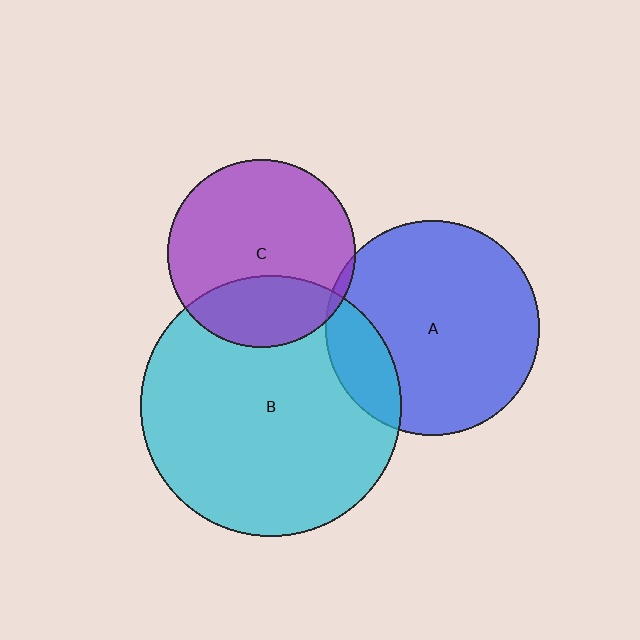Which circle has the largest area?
Circle B (cyan).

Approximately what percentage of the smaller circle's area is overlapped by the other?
Approximately 15%.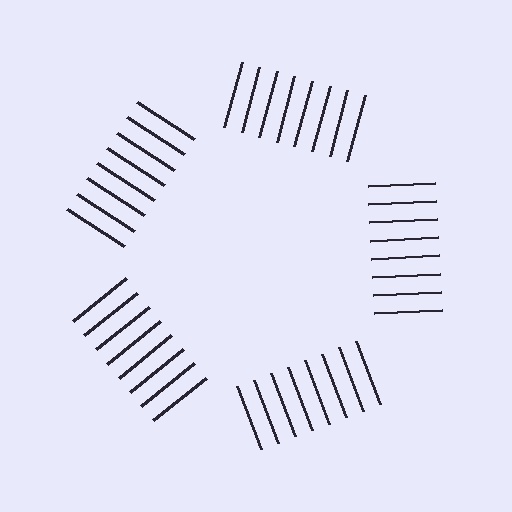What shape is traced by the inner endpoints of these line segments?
An illusory pentagon — the line segments terminate on its edges but no continuous stroke is drawn.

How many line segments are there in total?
40 — 8 along each of the 5 edges.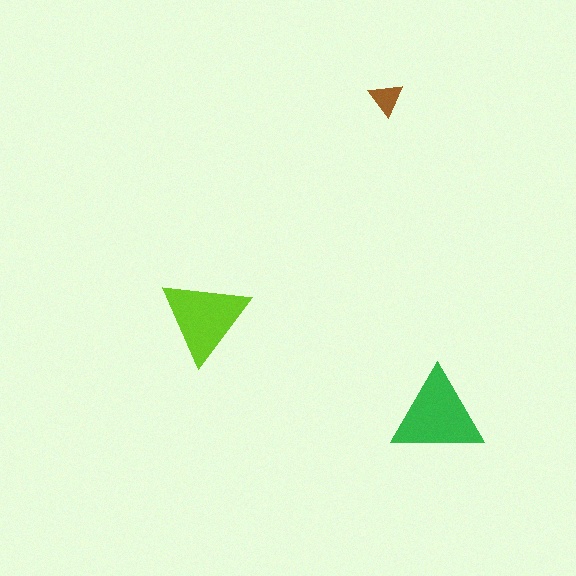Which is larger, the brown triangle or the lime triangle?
The lime one.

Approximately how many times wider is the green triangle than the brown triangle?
About 2.5 times wider.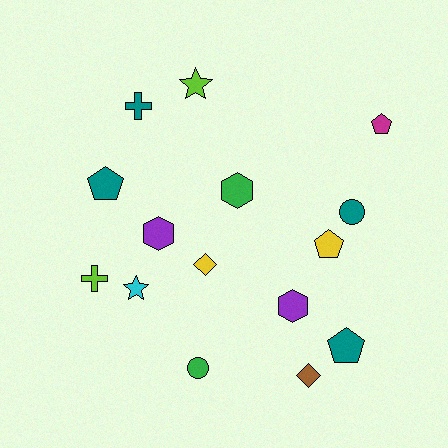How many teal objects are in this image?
There are 4 teal objects.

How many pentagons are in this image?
There are 4 pentagons.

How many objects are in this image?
There are 15 objects.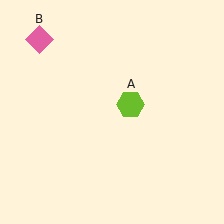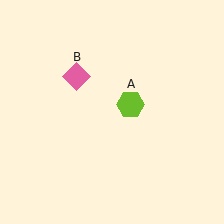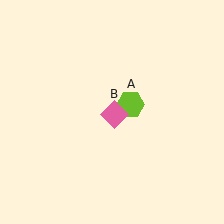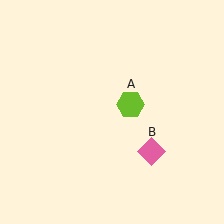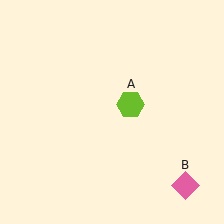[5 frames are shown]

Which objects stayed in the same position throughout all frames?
Lime hexagon (object A) remained stationary.